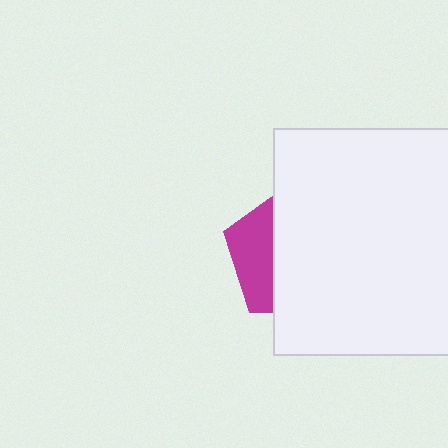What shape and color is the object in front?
The object in front is a white square.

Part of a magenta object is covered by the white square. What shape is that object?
It is a pentagon.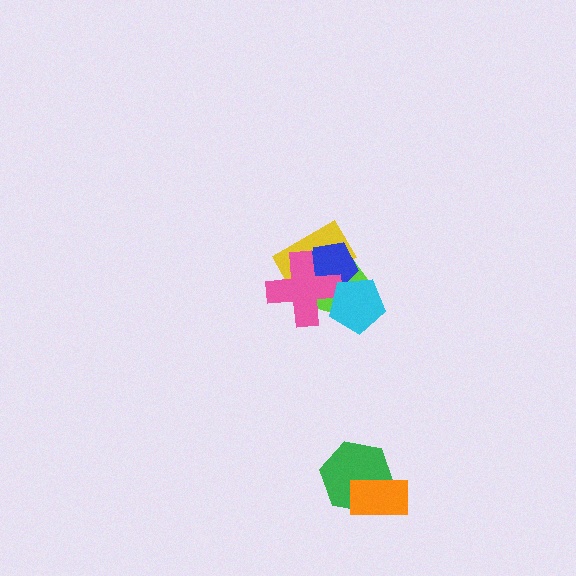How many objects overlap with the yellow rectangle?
3 objects overlap with the yellow rectangle.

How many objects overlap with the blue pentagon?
4 objects overlap with the blue pentagon.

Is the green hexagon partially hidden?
Yes, it is partially covered by another shape.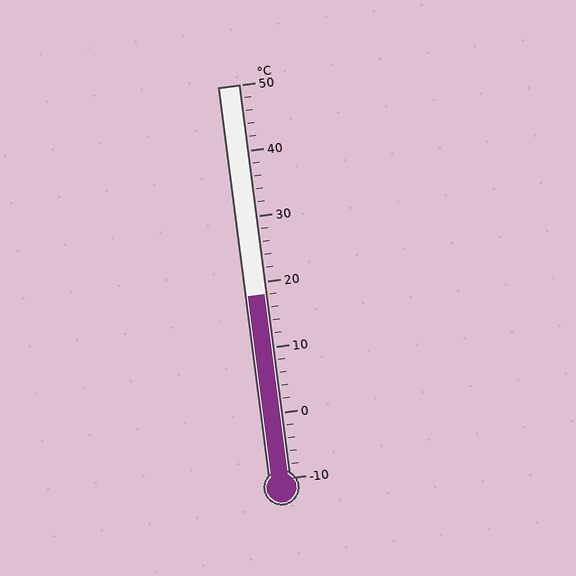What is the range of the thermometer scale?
The thermometer scale ranges from -10°C to 50°C.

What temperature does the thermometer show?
The thermometer shows approximately 18°C.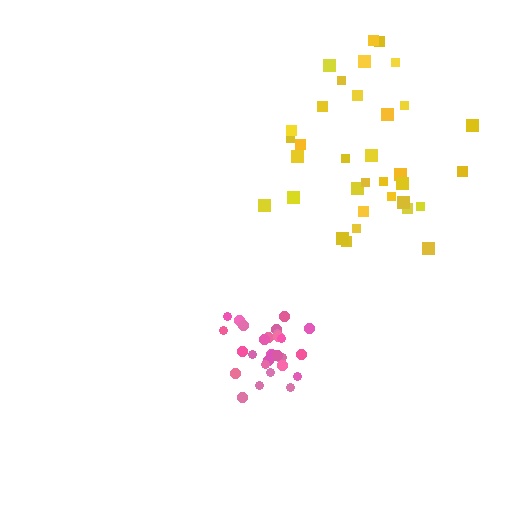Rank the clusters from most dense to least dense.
pink, yellow.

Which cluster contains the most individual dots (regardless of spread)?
Yellow (34).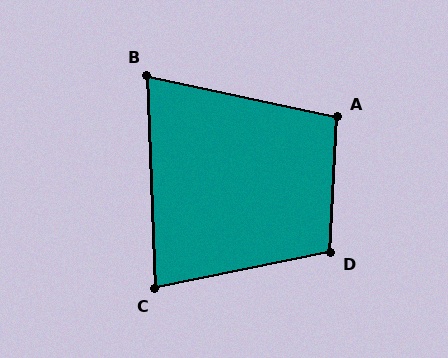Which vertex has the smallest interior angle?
B, at approximately 76 degrees.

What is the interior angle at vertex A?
Approximately 99 degrees (obtuse).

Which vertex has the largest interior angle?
D, at approximately 104 degrees.